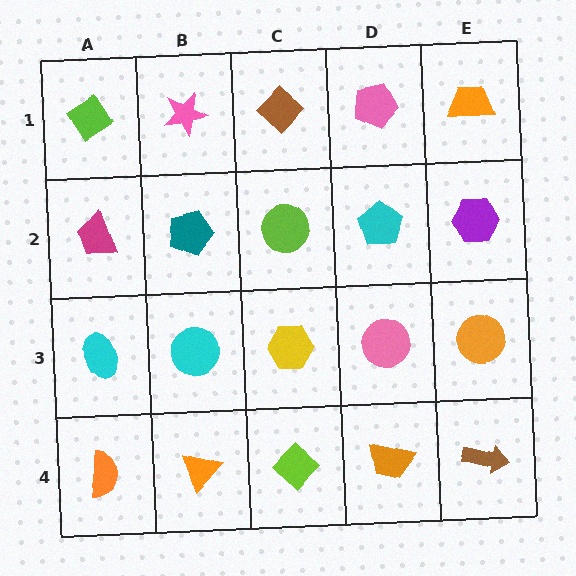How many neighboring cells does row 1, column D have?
3.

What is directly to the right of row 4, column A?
An orange triangle.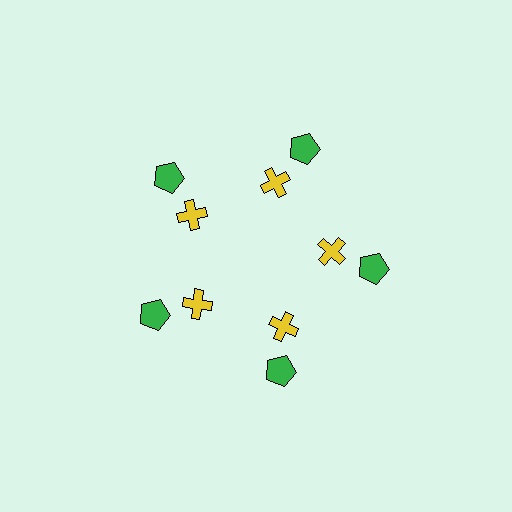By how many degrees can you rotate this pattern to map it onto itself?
The pattern maps onto itself every 72 degrees of rotation.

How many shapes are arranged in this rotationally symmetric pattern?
There are 10 shapes, arranged in 5 groups of 2.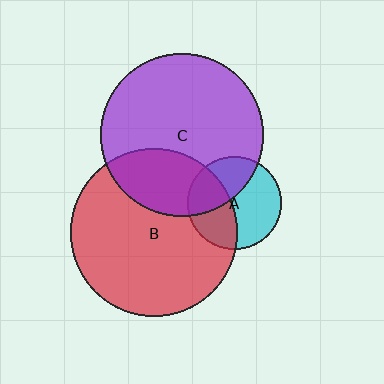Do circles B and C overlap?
Yes.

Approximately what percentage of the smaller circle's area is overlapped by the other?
Approximately 30%.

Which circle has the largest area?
Circle B (red).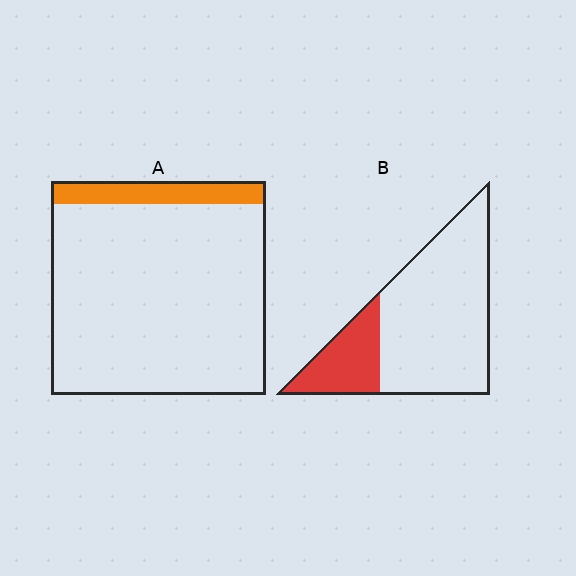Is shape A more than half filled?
No.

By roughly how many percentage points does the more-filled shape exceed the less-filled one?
By roughly 15 percentage points (B over A).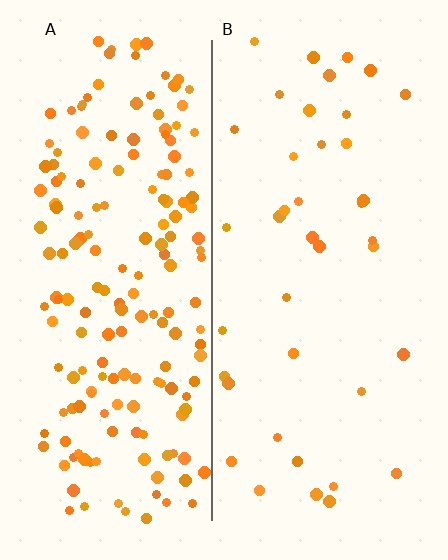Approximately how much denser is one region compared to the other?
Approximately 4.5× — region A over region B.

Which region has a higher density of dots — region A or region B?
A (the left).